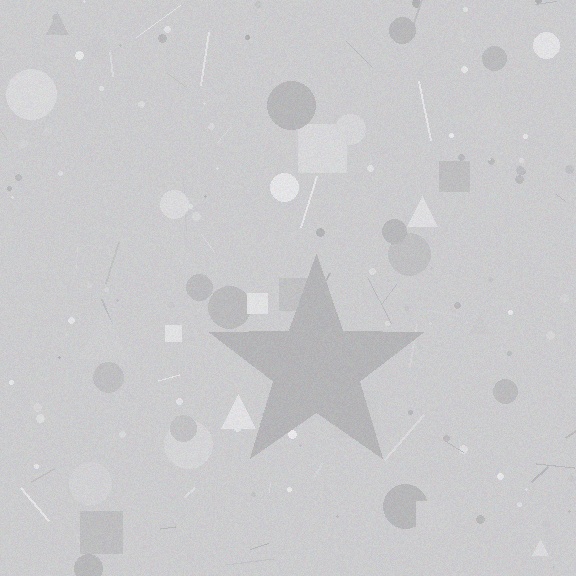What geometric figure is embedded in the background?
A star is embedded in the background.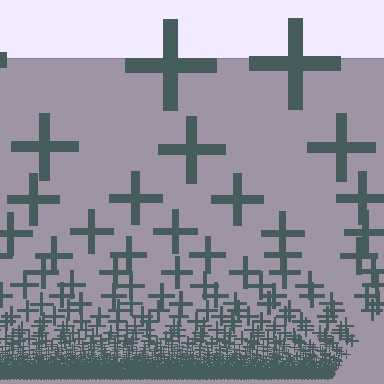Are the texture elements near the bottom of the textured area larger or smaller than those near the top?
Smaller. The gradient is inverted — elements near the bottom are smaller and denser.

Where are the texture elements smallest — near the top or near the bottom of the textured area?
Near the bottom.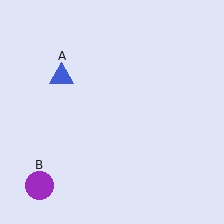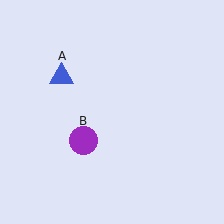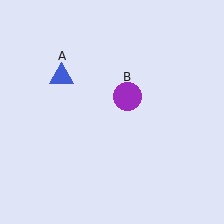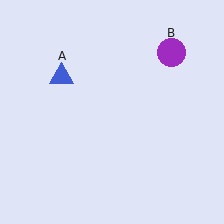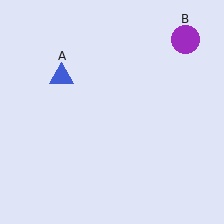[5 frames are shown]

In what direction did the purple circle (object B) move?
The purple circle (object B) moved up and to the right.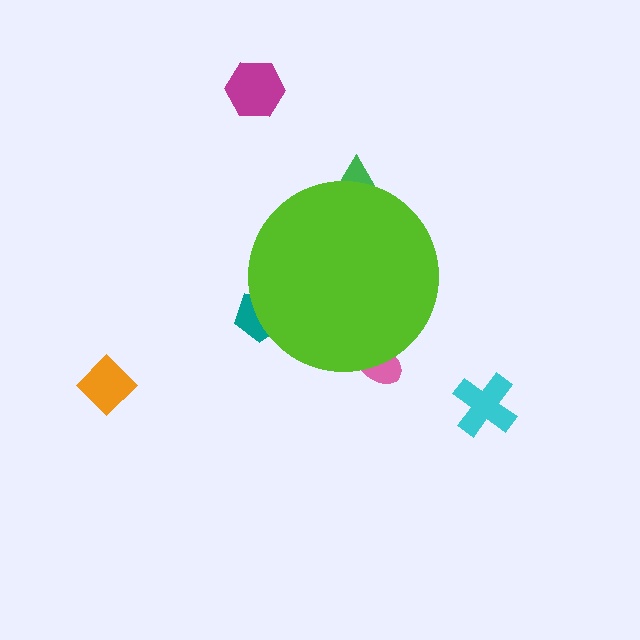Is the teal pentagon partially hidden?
Yes, the teal pentagon is partially hidden behind the lime circle.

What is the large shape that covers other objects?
A lime circle.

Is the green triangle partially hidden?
Yes, the green triangle is partially hidden behind the lime circle.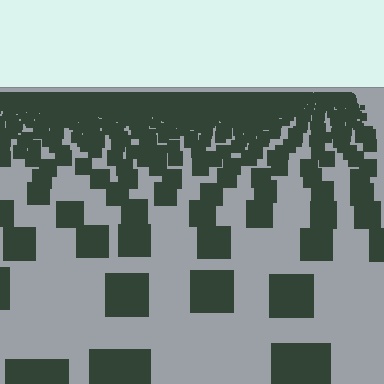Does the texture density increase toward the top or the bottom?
Density increases toward the top.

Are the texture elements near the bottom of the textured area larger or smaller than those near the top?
Larger. Near the bottom, elements are closer to the viewer and appear at a bigger on-screen size.